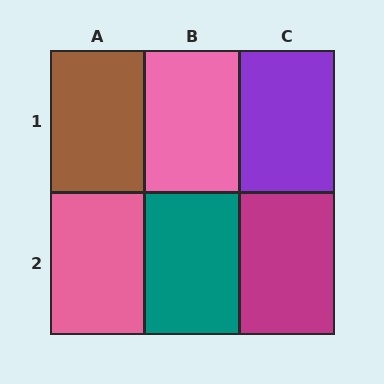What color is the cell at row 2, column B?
Teal.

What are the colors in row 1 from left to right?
Brown, pink, purple.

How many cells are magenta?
1 cell is magenta.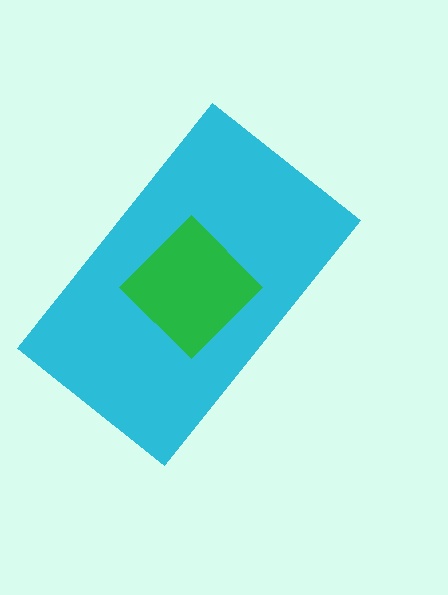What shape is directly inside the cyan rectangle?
The green diamond.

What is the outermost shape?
The cyan rectangle.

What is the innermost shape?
The green diamond.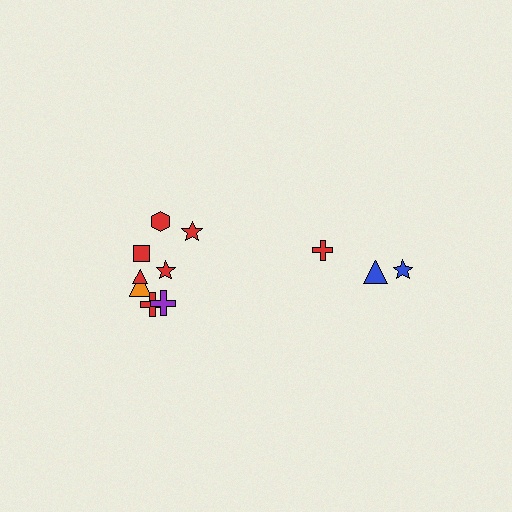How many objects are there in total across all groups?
There are 11 objects.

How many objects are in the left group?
There are 8 objects.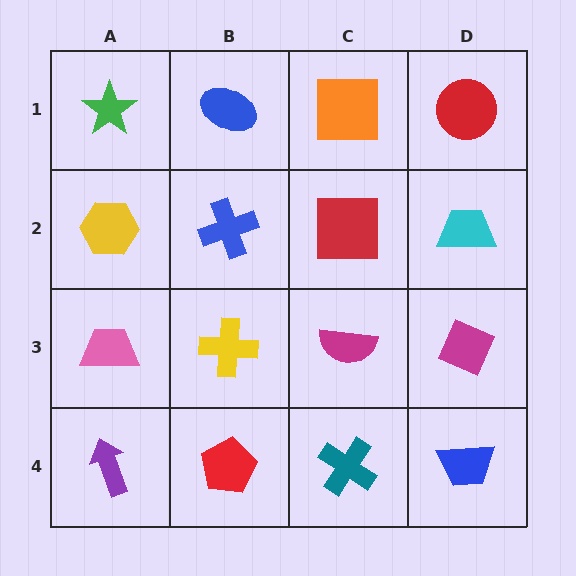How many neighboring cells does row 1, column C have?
3.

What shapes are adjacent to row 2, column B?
A blue ellipse (row 1, column B), a yellow cross (row 3, column B), a yellow hexagon (row 2, column A), a red square (row 2, column C).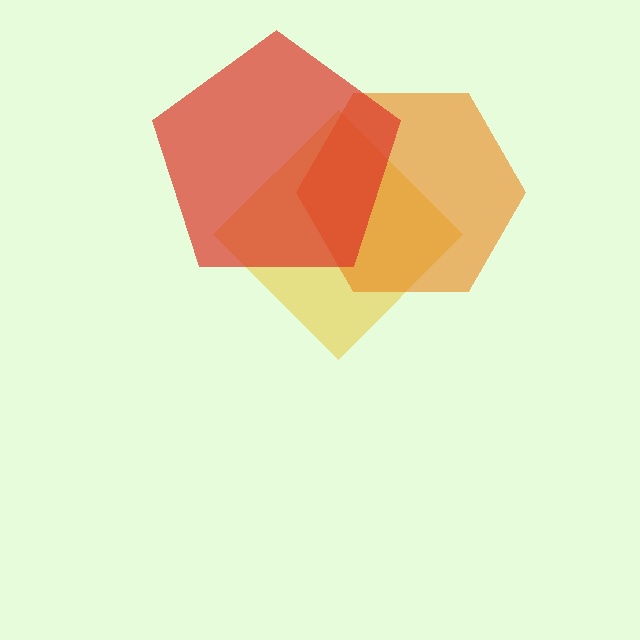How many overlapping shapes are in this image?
There are 3 overlapping shapes in the image.